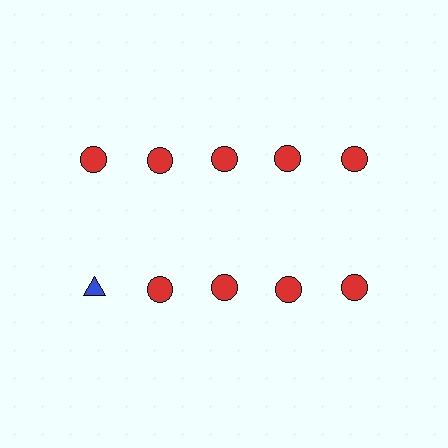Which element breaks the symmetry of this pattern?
The blue triangle in the second row, leftmost column breaks the symmetry. All other shapes are red circles.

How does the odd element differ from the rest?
It differs in both color (blue instead of red) and shape (triangle instead of circle).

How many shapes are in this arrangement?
There are 10 shapes arranged in a grid pattern.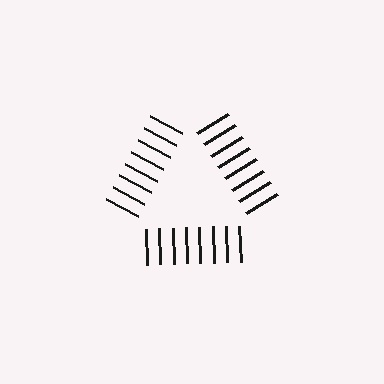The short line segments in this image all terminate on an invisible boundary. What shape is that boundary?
An illusory triangle — the line segments terminate on its edges but no continuous stroke is drawn.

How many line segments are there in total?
24 — 8 along each of the 3 edges.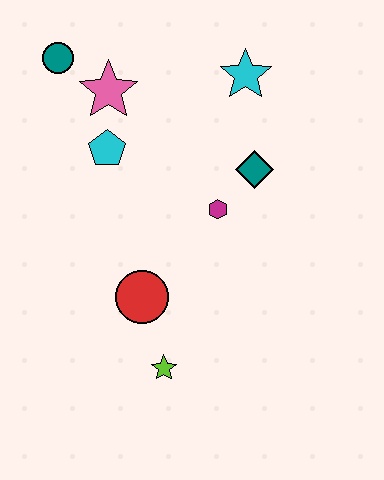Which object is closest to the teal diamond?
The magenta hexagon is closest to the teal diamond.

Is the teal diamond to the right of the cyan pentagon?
Yes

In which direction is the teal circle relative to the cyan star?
The teal circle is to the left of the cyan star.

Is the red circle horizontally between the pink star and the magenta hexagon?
Yes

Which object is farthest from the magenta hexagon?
The teal circle is farthest from the magenta hexagon.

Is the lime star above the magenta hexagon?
No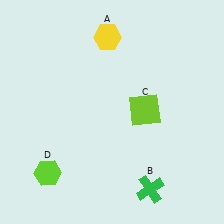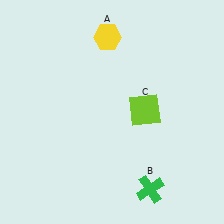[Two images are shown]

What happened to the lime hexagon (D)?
The lime hexagon (D) was removed in Image 2. It was in the bottom-left area of Image 1.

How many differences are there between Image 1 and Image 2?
There is 1 difference between the two images.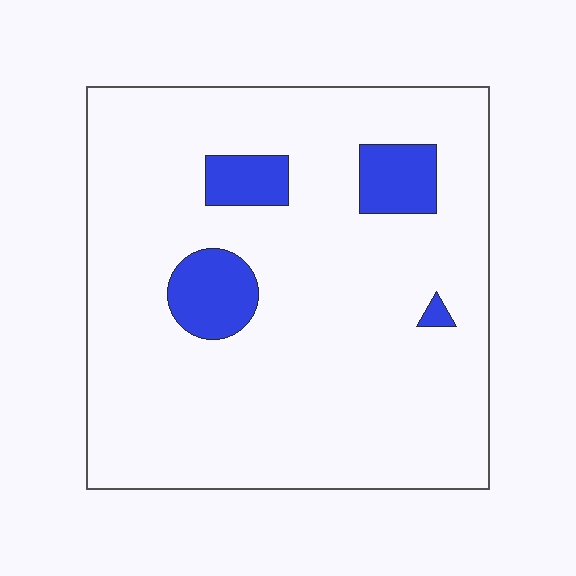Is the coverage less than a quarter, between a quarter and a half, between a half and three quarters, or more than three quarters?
Less than a quarter.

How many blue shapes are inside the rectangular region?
4.